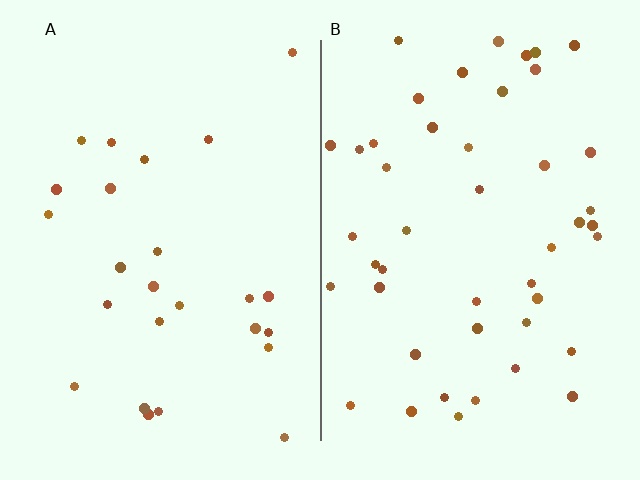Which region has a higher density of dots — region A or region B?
B (the right).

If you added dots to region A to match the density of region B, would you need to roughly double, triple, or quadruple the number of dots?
Approximately double.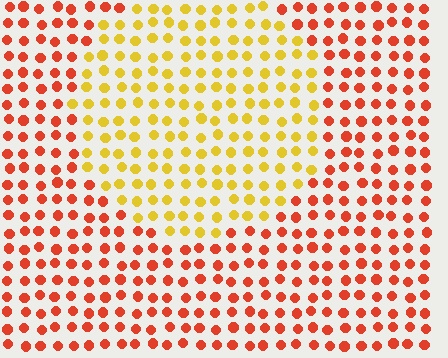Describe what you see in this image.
The image is filled with small red elements in a uniform arrangement. A circle-shaped region is visible where the elements are tinted to a slightly different hue, forming a subtle color boundary.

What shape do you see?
I see a circle.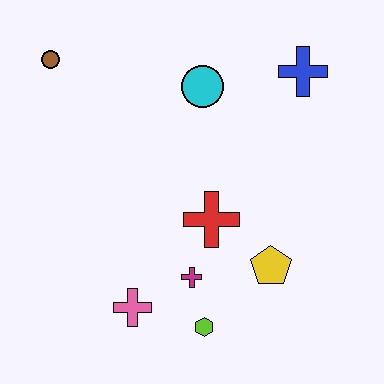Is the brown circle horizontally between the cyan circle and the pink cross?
No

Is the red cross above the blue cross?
No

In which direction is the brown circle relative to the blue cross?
The brown circle is to the left of the blue cross.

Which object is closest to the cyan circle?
The blue cross is closest to the cyan circle.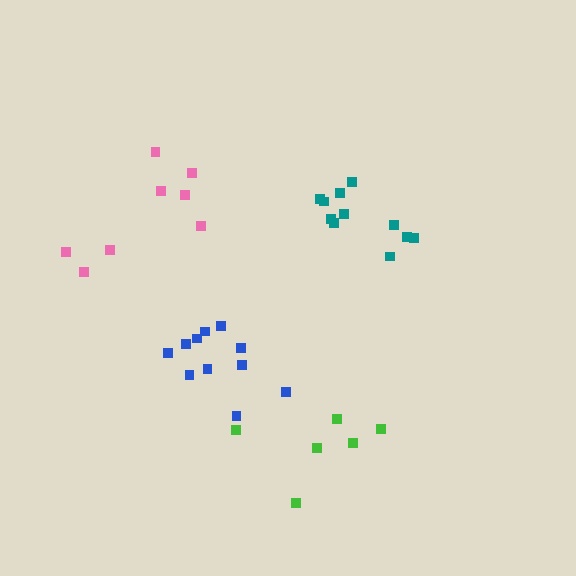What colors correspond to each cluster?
The clusters are colored: teal, pink, blue, green.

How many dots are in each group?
Group 1: 11 dots, Group 2: 8 dots, Group 3: 11 dots, Group 4: 6 dots (36 total).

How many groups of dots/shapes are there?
There are 4 groups.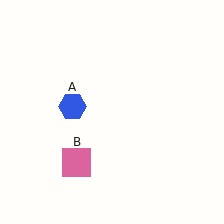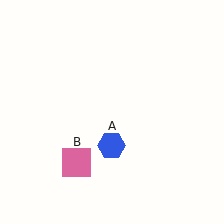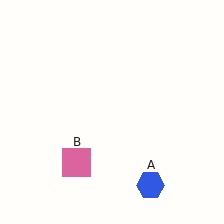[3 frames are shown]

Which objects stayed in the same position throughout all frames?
Pink square (object B) remained stationary.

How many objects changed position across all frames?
1 object changed position: blue hexagon (object A).